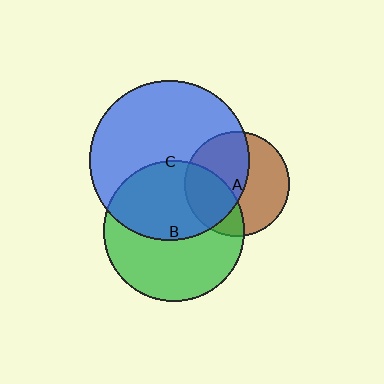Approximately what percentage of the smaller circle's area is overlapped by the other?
Approximately 50%.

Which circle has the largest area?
Circle C (blue).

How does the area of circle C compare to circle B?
Approximately 1.3 times.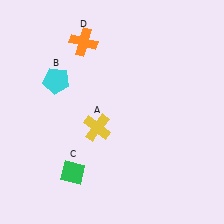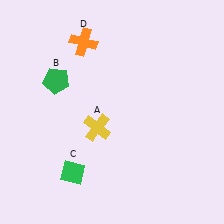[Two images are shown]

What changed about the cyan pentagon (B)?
In Image 1, B is cyan. In Image 2, it changed to green.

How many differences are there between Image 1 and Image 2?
There is 1 difference between the two images.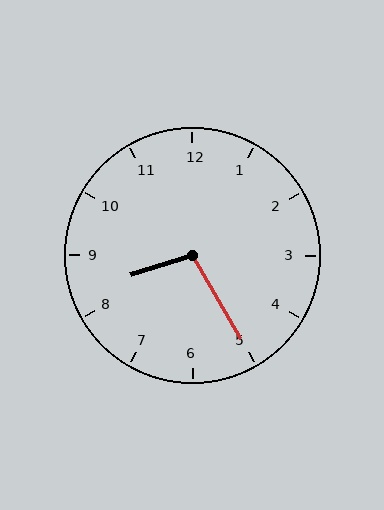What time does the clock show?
8:25.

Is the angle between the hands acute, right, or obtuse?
It is obtuse.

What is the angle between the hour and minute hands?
Approximately 102 degrees.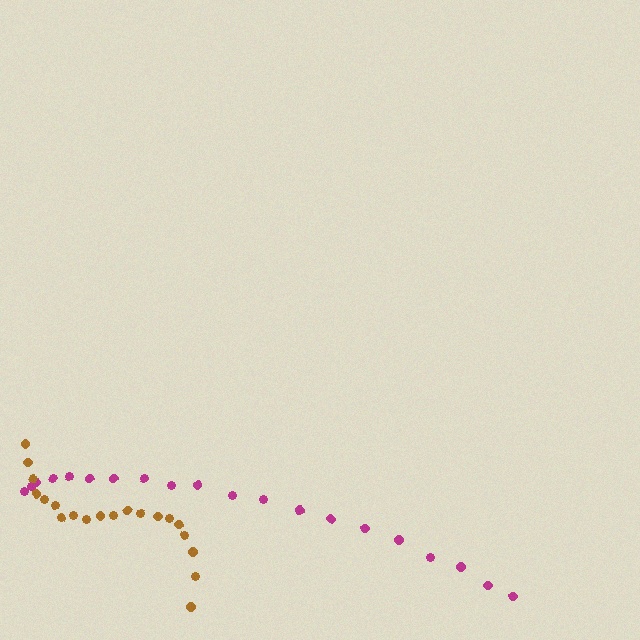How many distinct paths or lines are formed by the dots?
There are 2 distinct paths.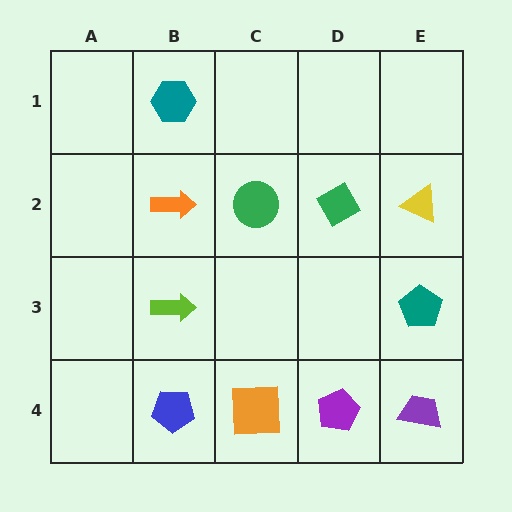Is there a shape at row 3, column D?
No, that cell is empty.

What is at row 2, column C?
A green circle.